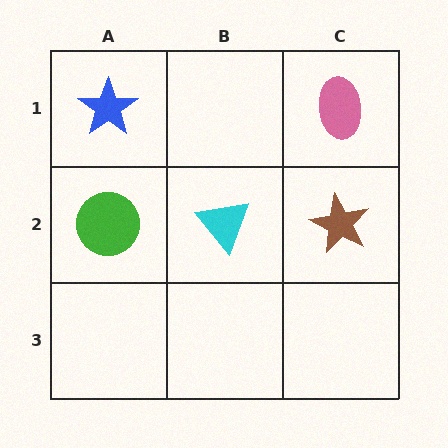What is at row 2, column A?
A green circle.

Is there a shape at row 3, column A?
No, that cell is empty.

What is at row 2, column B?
A cyan triangle.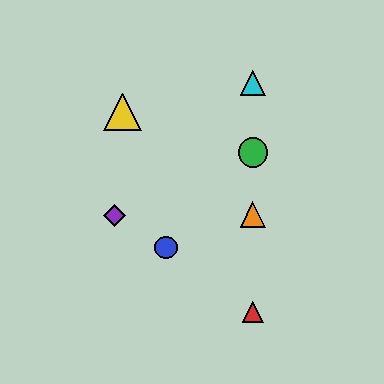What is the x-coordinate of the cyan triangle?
The cyan triangle is at x≈253.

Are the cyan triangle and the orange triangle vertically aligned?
Yes, both are at x≈253.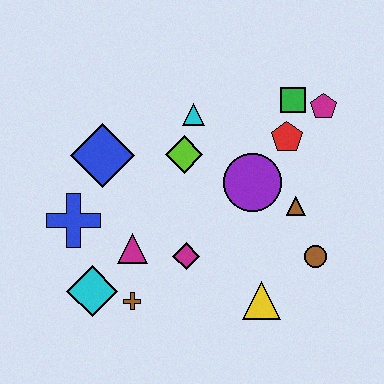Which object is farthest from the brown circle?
The blue cross is farthest from the brown circle.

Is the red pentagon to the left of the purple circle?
No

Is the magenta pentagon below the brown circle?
No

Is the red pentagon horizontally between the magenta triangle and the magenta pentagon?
Yes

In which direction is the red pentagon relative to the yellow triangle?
The red pentagon is above the yellow triangle.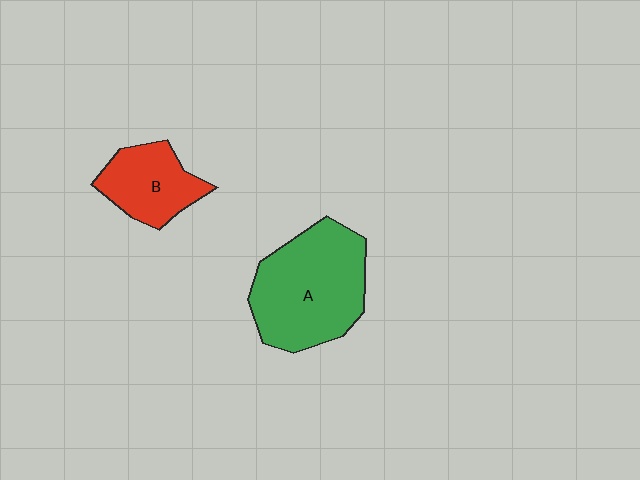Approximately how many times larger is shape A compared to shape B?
Approximately 1.9 times.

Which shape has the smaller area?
Shape B (red).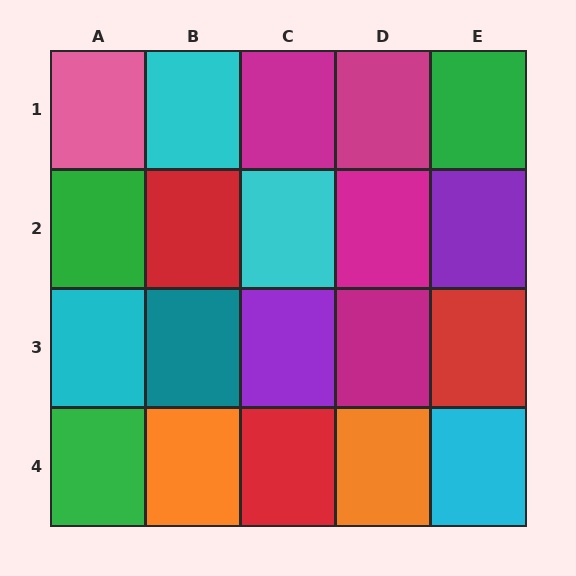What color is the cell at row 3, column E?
Red.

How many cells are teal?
1 cell is teal.